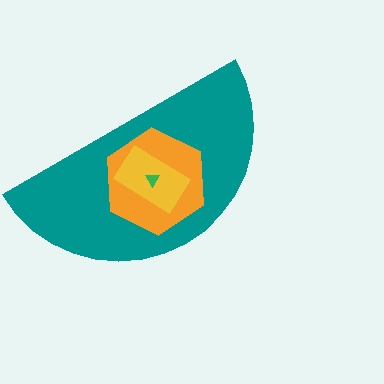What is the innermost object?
The green triangle.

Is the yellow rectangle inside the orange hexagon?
Yes.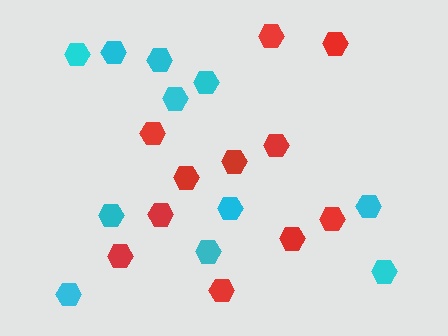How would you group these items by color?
There are 2 groups: one group of red hexagons (11) and one group of cyan hexagons (11).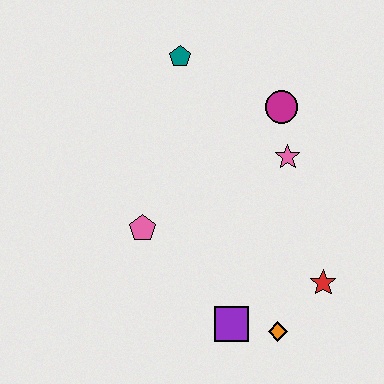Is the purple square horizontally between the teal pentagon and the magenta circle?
Yes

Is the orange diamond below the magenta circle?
Yes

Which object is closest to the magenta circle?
The pink star is closest to the magenta circle.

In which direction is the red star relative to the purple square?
The red star is to the right of the purple square.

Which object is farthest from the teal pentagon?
The orange diamond is farthest from the teal pentagon.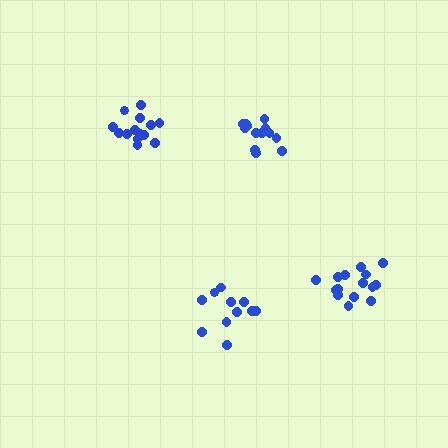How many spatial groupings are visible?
There are 4 spatial groupings.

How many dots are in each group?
Group 1: 14 dots, Group 2: 13 dots, Group 3: 11 dots, Group 4: 15 dots (53 total).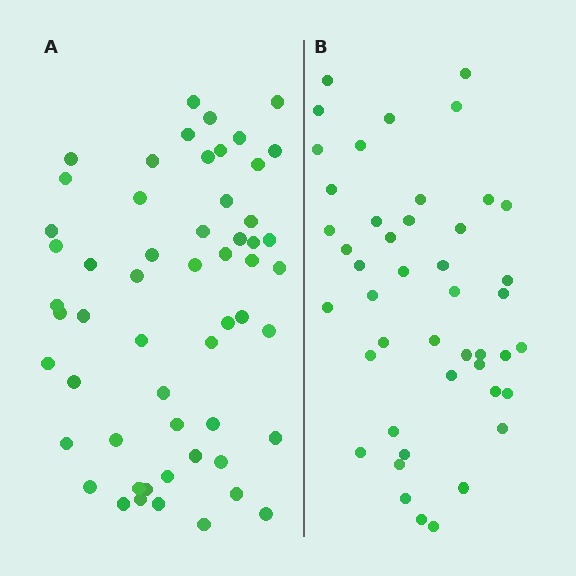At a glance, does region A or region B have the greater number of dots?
Region A (the left region) has more dots.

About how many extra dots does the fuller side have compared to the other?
Region A has roughly 12 or so more dots than region B.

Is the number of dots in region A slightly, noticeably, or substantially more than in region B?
Region A has only slightly more — the two regions are fairly close. The ratio is roughly 1.2 to 1.